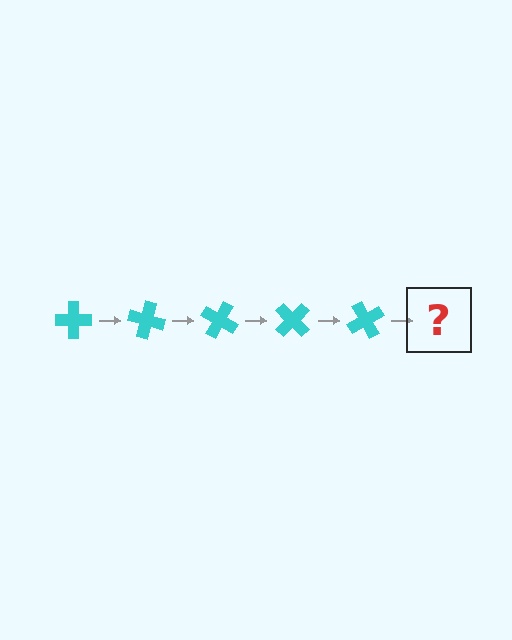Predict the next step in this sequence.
The next step is a cyan cross rotated 75 degrees.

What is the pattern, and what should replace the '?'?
The pattern is that the cross rotates 15 degrees each step. The '?' should be a cyan cross rotated 75 degrees.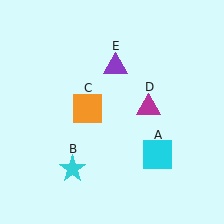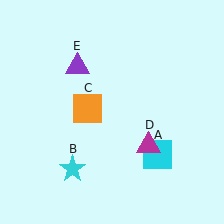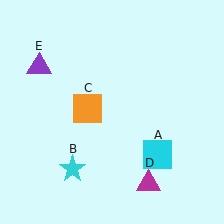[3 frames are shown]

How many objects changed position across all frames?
2 objects changed position: magenta triangle (object D), purple triangle (object E).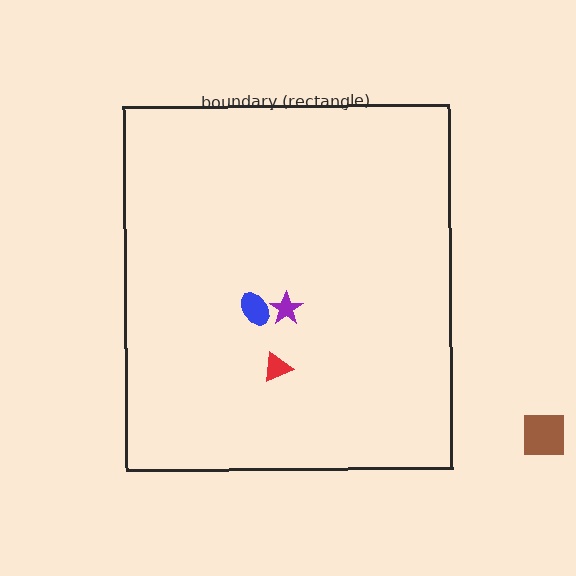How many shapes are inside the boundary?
3 inside, 1 outside.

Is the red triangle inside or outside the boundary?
Inside.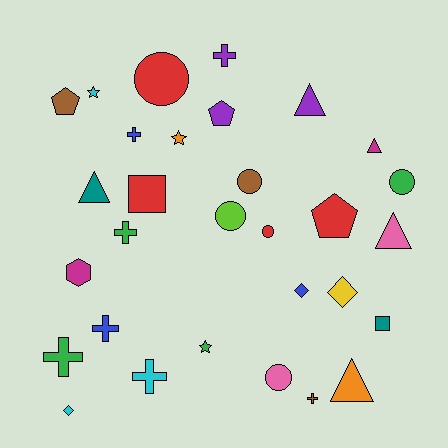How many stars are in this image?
There are 3 stars.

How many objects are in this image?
There are 30 objects.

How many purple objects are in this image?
There are 3 purple objects.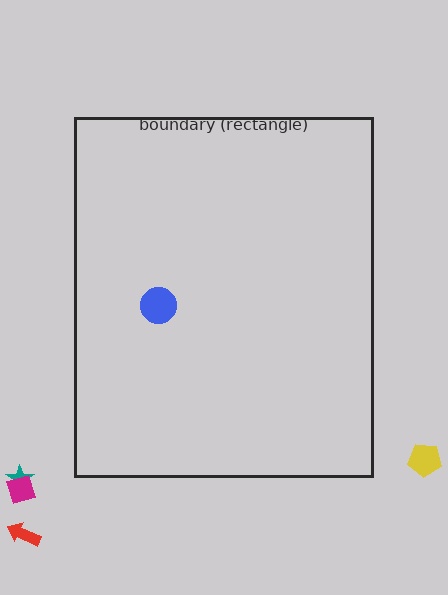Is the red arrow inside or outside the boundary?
Outside.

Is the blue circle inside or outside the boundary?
Inside.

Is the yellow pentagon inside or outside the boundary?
Outside.